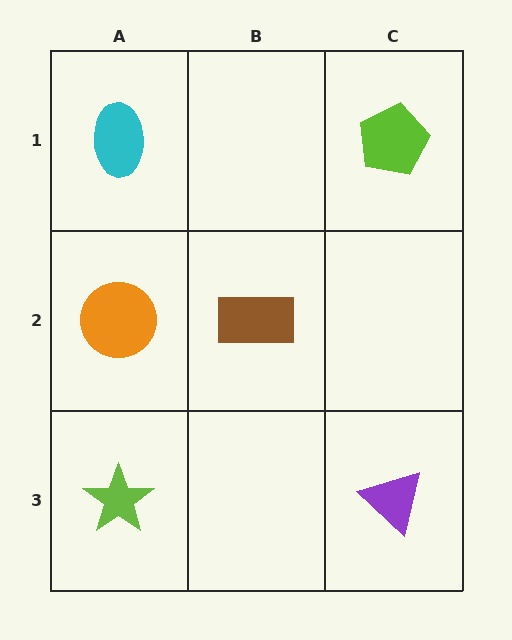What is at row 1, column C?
A lime pentagon.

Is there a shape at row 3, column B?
No, that cell is empty.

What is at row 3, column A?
A lime star.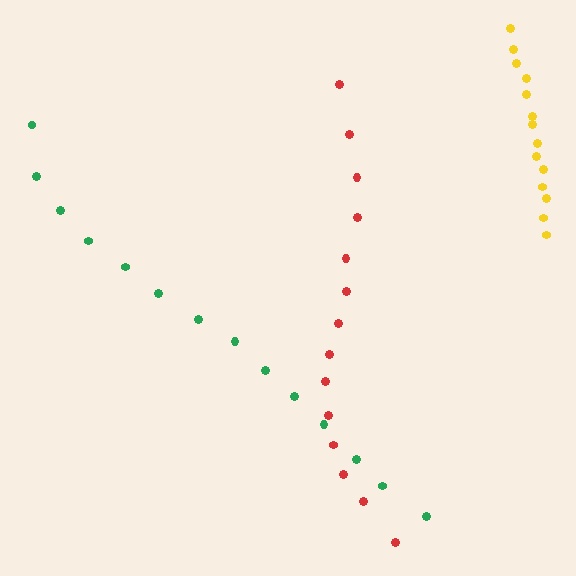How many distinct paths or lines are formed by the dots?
There are 3 distinct paths.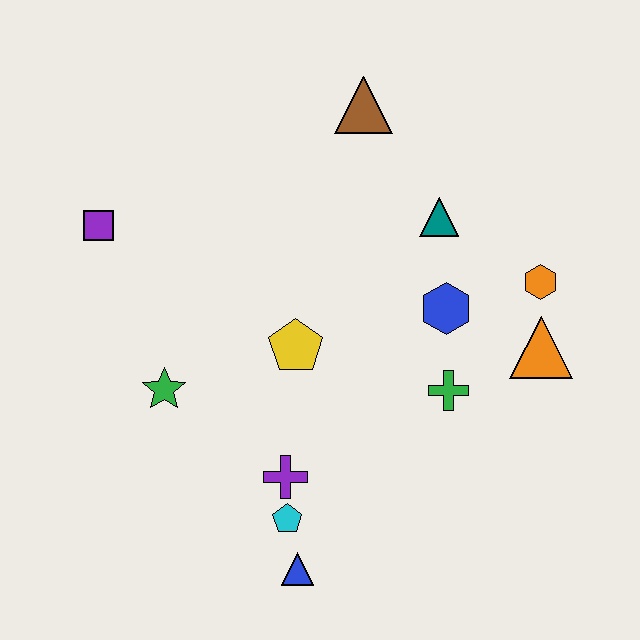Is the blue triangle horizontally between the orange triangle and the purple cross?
Yes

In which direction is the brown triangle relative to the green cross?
The brown triangle is above the green cross.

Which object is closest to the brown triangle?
The teal triangle is closest to the brown triangle.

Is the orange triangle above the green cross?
Yes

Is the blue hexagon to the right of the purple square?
Yes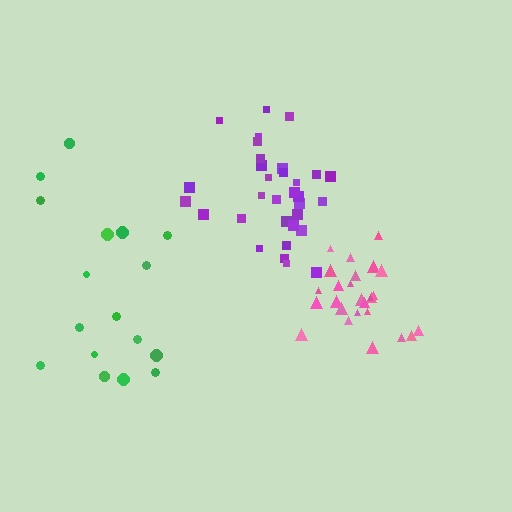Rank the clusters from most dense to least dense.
pink, purple, green.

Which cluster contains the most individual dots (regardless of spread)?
Purple (32).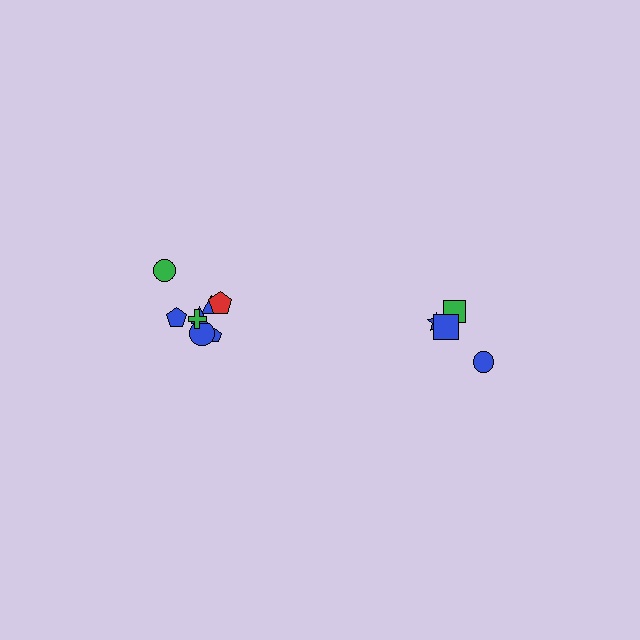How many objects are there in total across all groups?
There are 12 objects.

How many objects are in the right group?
There are 4 objects.